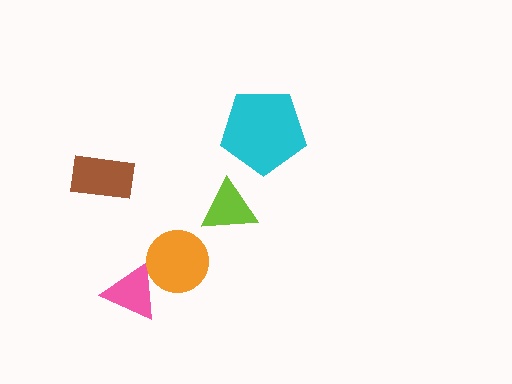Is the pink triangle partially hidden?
Yes, it is partially covered by another shape.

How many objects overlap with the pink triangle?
1 object overlaps with the pink triangle.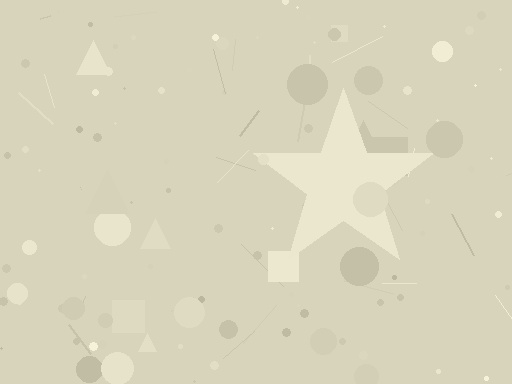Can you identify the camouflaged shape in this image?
The camouflaged shape is a star.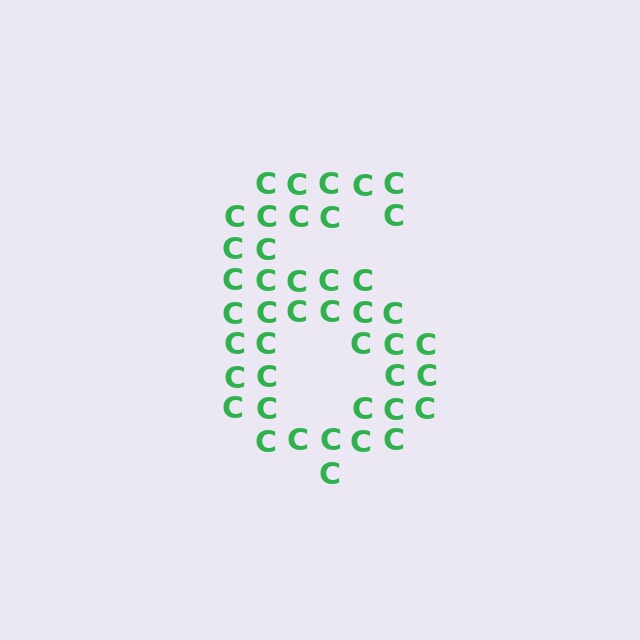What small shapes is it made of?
It is made of small letter C's.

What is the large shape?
The large shape is the digit 6.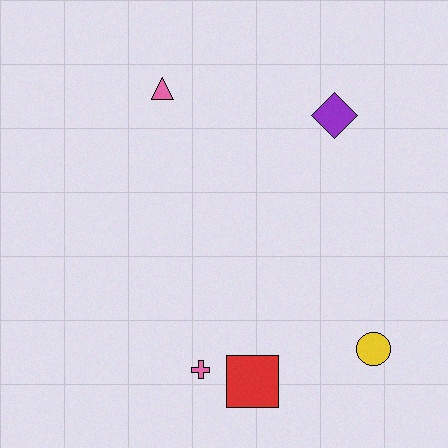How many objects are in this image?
There are 5 objects.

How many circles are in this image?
There is 1 circle.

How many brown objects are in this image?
There are no brown objects.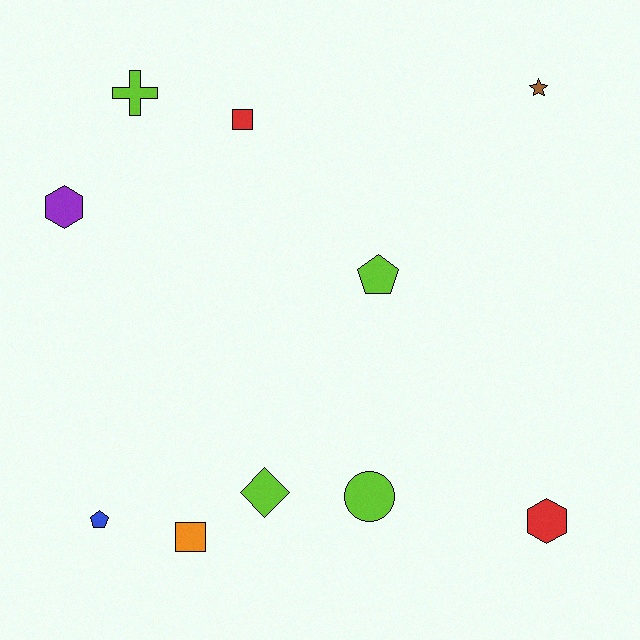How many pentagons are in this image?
There are 2 pentagons.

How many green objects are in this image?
There are no green objects.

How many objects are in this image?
There are 10 objects.